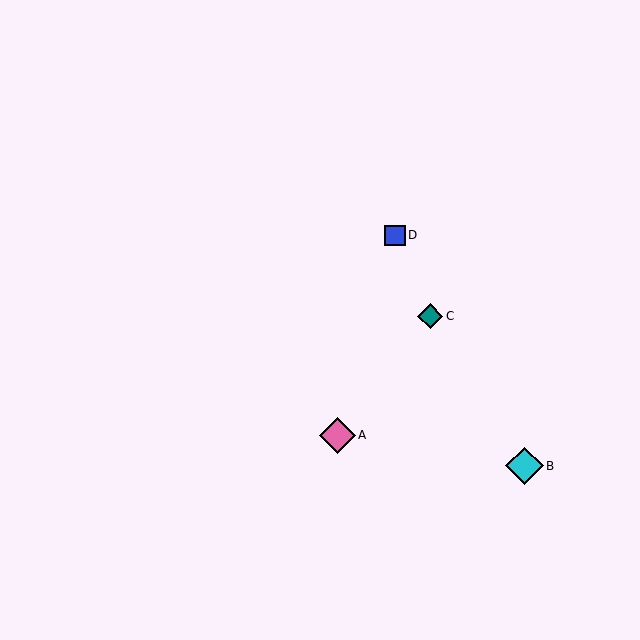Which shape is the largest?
The cyan diamond (labeled B) is the largest.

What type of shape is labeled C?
Shape C is a teal diamond.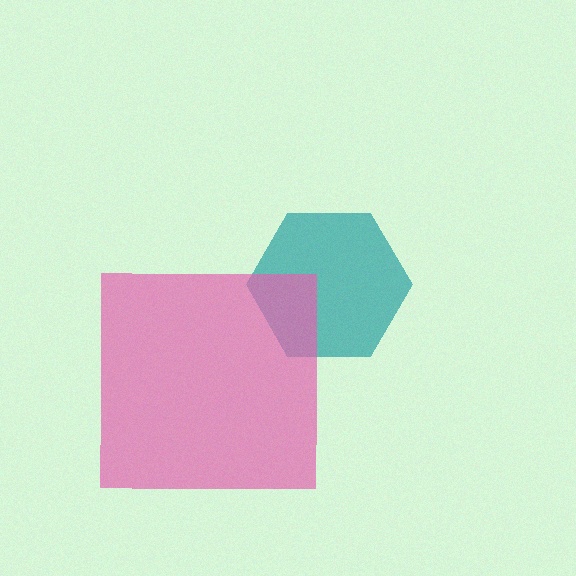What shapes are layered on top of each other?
The layered shapes are: a teal hexagon, a pink square.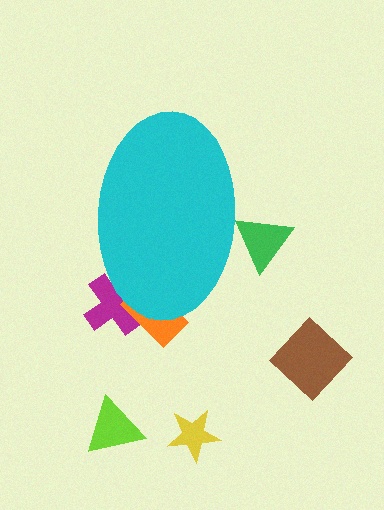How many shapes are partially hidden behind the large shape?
3 shapes are partially hidden.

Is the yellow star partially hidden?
No, the yellow star is fully visible.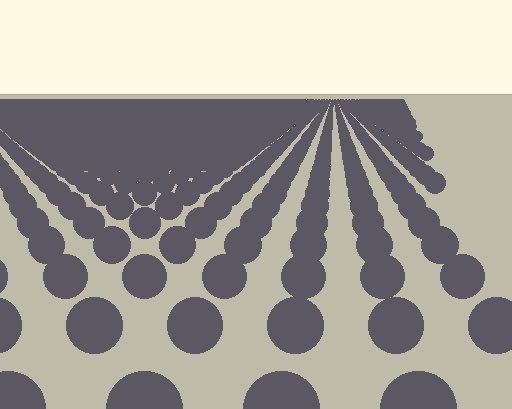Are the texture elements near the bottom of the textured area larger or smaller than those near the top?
Larger. Near the bottom, elements are closer to the viewer and appear at a bigger on-screen size.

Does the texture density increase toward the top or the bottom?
Density increases toward the top.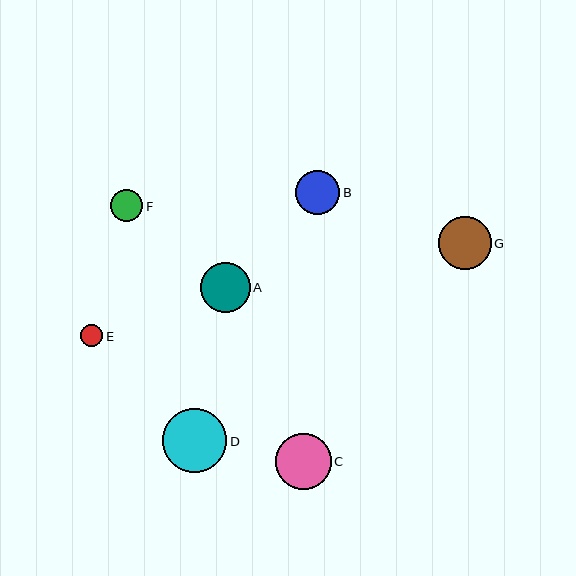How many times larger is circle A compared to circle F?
Circle A is approximately 1.6 times the size of circle F.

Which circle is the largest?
Circle D is the largest with a size of approximately 64 pixels.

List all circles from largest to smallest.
From largest to smallest: D, C, G, A, B, F, E.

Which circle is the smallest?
Circle E is the smallest with a size of approximately 22 pixels.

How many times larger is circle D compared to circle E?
Circle D is approximately 2.9 times the size of circle E.